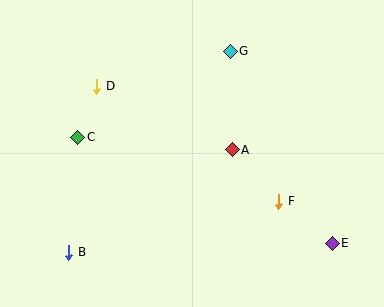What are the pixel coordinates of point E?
Point E is at (332, 243).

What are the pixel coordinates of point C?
Point C is at (78, 137).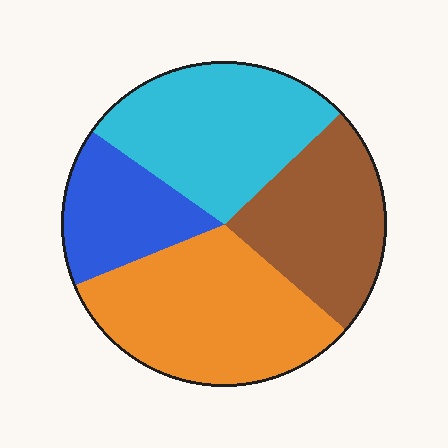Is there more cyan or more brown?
Cyan.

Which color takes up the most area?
Orange, at roughly 30%.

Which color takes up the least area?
Blue, at roughly 15%.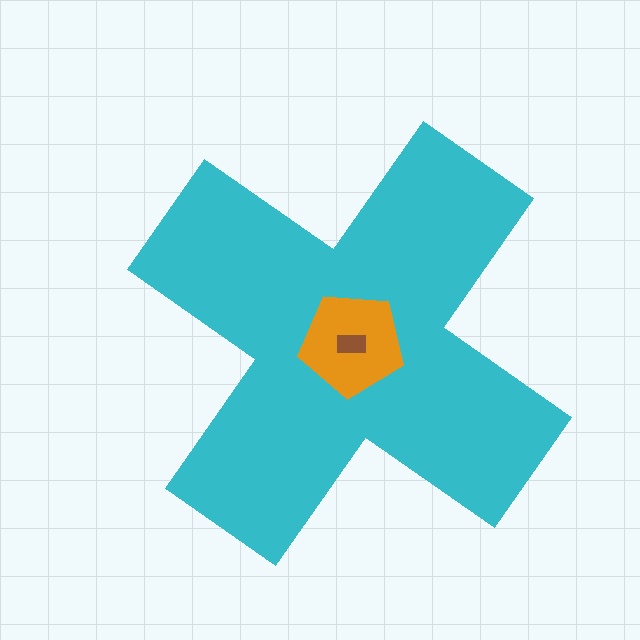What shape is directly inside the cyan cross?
The orange pentagon.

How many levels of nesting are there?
3.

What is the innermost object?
The brown rectangle.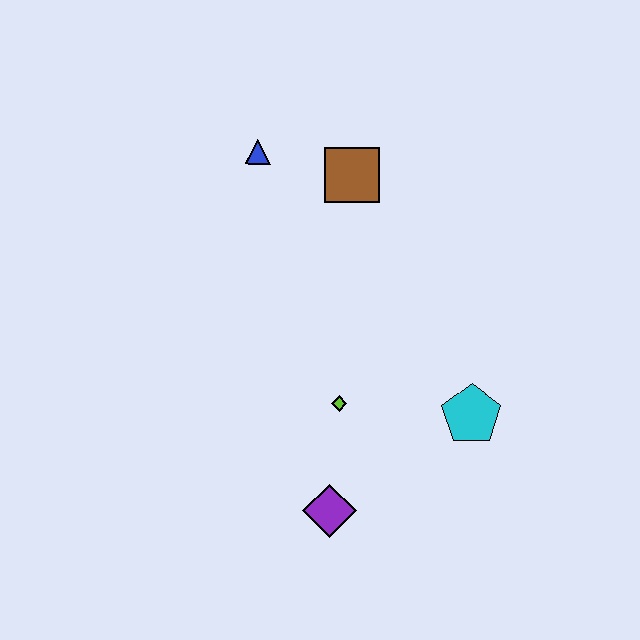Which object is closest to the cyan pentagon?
The lime diamond is closest to the cyan pentagon.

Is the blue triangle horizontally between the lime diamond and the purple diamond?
No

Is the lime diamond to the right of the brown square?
No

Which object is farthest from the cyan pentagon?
The blue triangle is farthest from the cyan pentagon.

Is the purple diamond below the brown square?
Yes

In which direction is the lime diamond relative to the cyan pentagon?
The lime diamond is to the left of the cyan pentagon.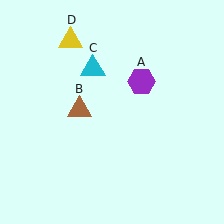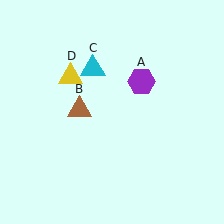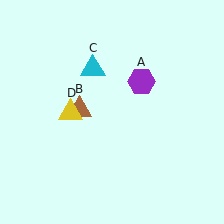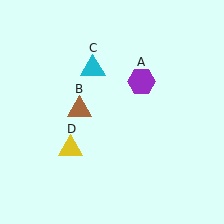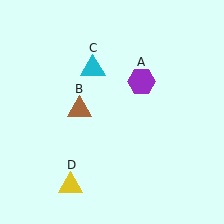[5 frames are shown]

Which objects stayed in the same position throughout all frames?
Purple hexagon (object A) and brown triangle (object B) and cyan triangle (object C) remained stationary.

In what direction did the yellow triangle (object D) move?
The yellow triangle (object D) moved down.